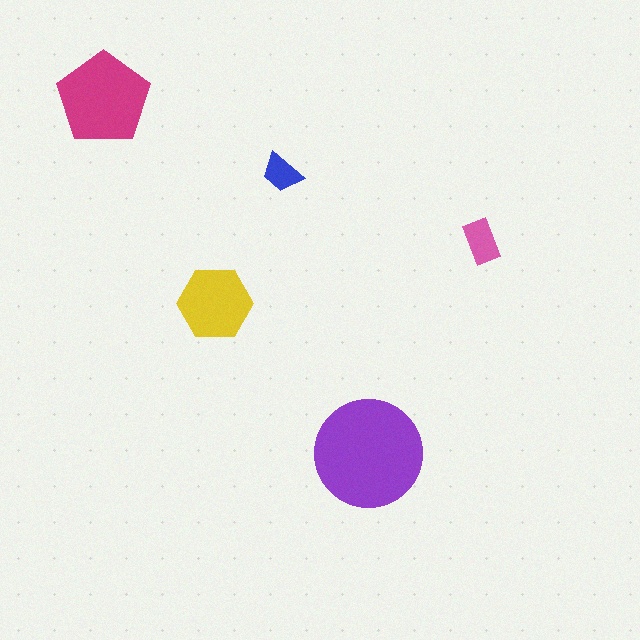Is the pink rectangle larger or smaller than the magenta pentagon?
Smaller.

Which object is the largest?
The purple circle.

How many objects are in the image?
There are 5 objects in the image.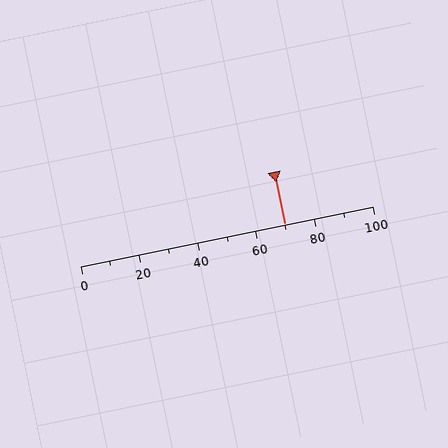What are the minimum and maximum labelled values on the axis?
The axis runs from 0 to 100.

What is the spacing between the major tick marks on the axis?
The major ticks are spaced 20 apart.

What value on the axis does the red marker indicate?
The marker indicates approximately 70.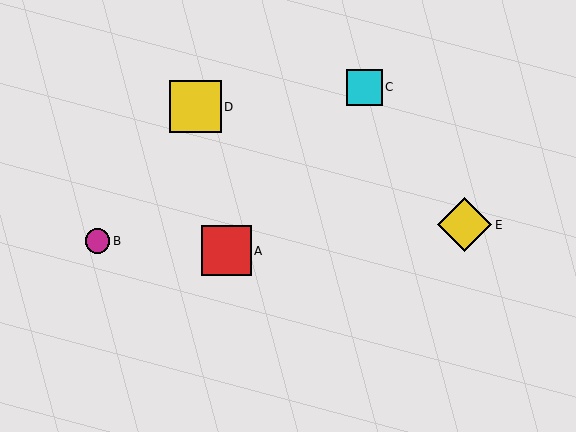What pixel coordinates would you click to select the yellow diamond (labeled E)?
Click at (464, 225) to select the yellow diamond E.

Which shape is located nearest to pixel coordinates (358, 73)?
The cyan square (labeled C) at (364, 87) is nearest to that location.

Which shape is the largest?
The yellow diamond (labeled E) is the largest.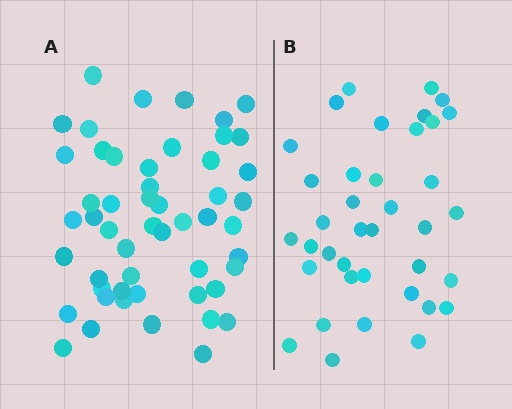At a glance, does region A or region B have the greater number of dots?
Region A (the left region) has more dots.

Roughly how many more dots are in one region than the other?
Region A has approximately 15 more dots than region B.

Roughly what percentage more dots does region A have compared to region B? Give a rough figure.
About 35% more.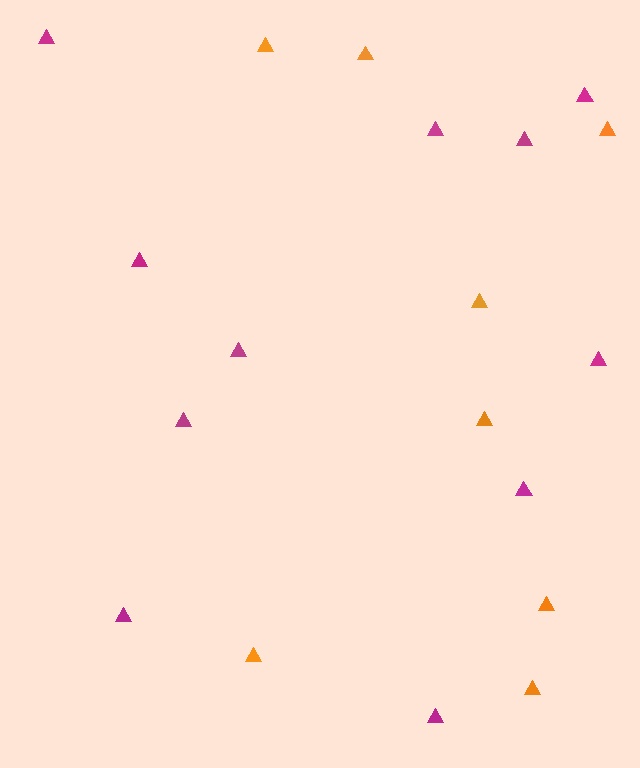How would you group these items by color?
There are 2 groups: one group of magenta triangles (11) and one group of orange triangles (8).